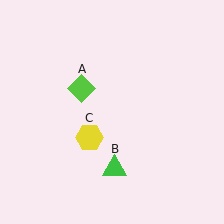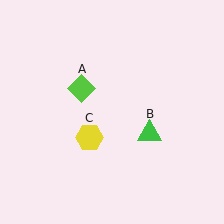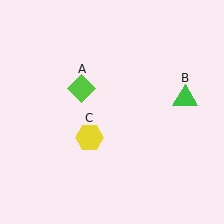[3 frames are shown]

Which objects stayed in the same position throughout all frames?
Lime diamond (object A) and yellow hexagon (object C) remained stationary.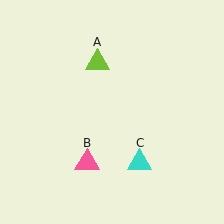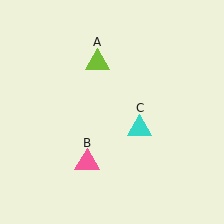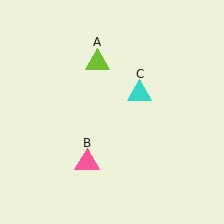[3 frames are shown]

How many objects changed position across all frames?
1 object changed position: cyan triangle (object C).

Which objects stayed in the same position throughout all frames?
Lime triangle (object A) and pink triangle (object B) remained stationary.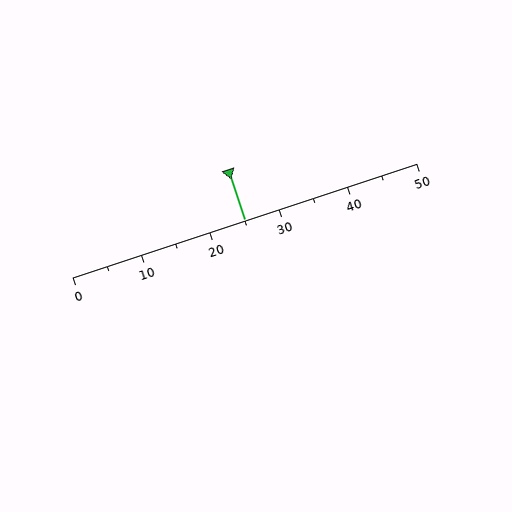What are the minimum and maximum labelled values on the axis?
The axis runs from 0 to 50.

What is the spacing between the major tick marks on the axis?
The major ticks are spaced 10 apart.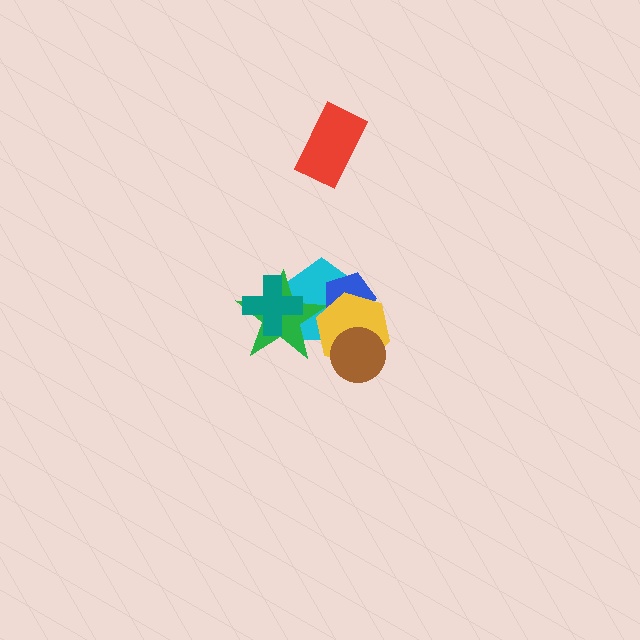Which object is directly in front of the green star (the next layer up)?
The yellow hexagon is directly in front of the green star.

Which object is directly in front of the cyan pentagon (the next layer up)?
The green star is directly in front of the cyan pentagon.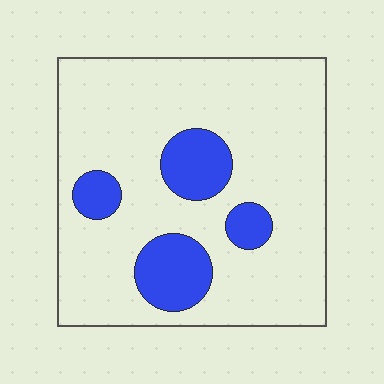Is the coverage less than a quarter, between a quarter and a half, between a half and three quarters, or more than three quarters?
Less than a quarter.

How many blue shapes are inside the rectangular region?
4.